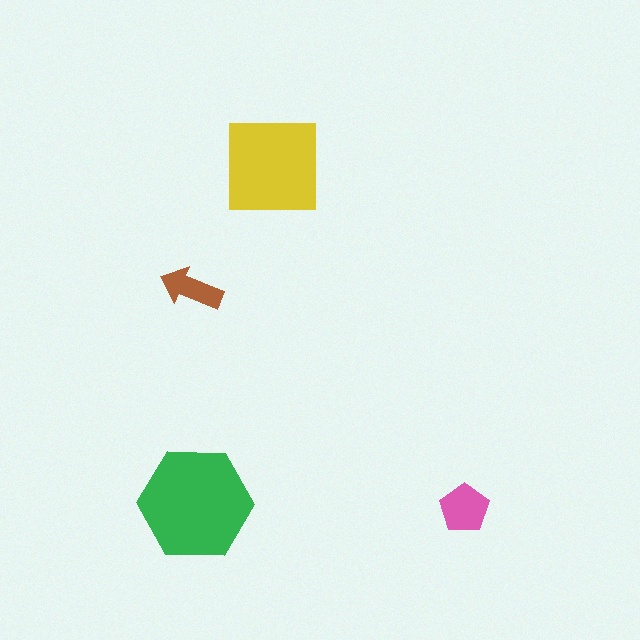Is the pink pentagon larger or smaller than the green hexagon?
Smaller.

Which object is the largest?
The green hexagon.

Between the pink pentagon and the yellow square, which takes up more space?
The yellow square.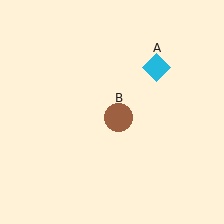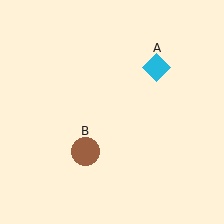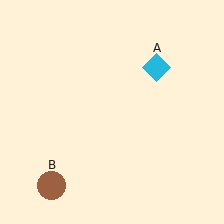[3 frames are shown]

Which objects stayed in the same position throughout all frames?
Cyan diamond (object A) remained stationary.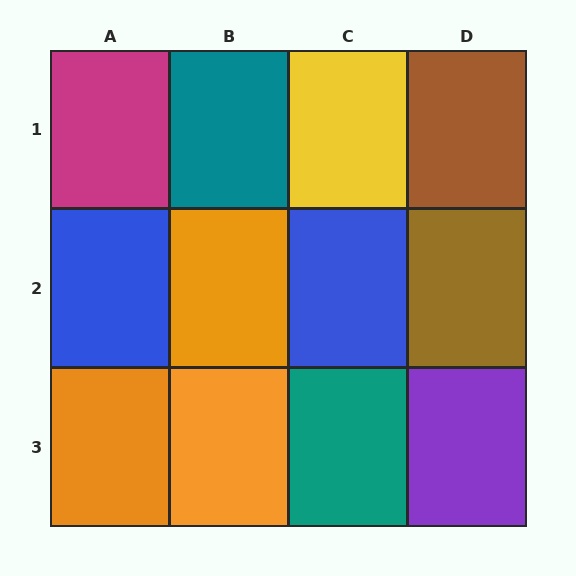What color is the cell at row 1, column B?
Teal.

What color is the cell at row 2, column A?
Blue.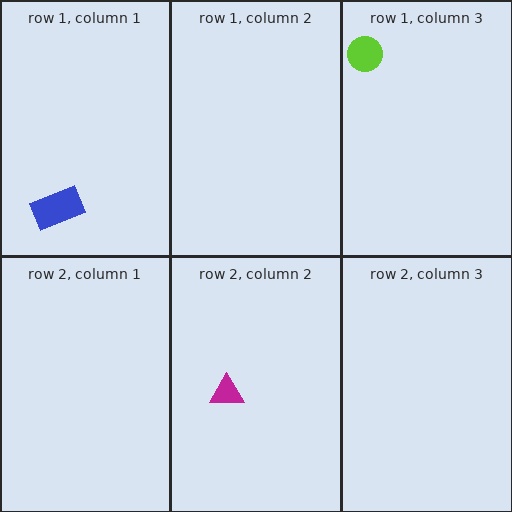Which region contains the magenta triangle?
The row 2, column 2 region.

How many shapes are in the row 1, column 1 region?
1.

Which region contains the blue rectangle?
The row 1, column 1 region.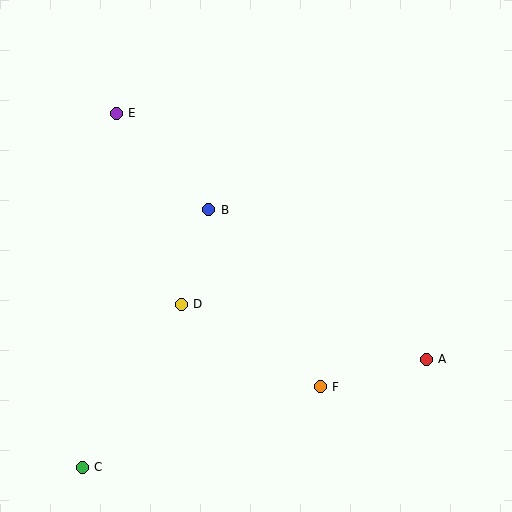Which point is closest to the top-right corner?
Point B is closest to the top-right corner.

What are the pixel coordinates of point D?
Point D is at (181, 304).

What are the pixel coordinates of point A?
Point A is at (426, 359).